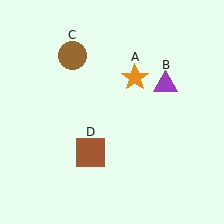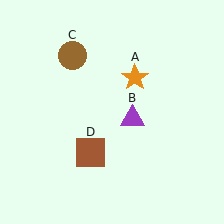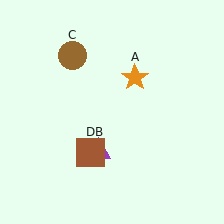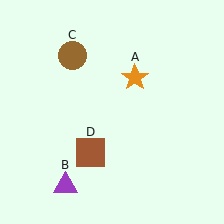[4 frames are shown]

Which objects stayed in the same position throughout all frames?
Orange star (object A) and brown circle (object C) and brown square (object D) remained stationary.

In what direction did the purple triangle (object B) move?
The purple triangle (object B) moved down and to the left.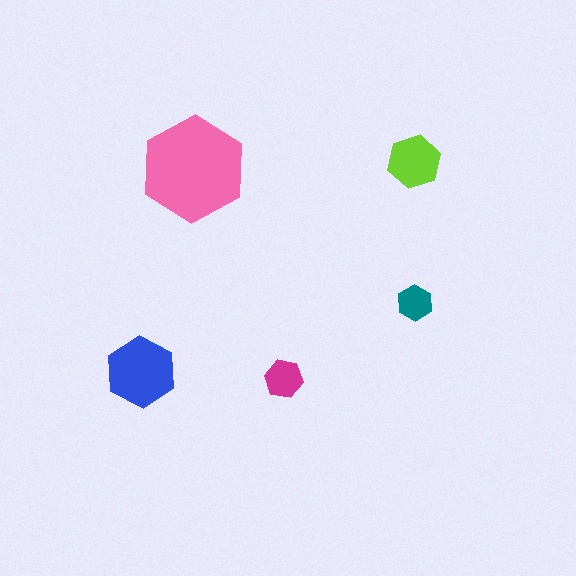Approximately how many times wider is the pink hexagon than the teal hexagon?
About 3 times wider.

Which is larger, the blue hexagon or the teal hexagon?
The blue one.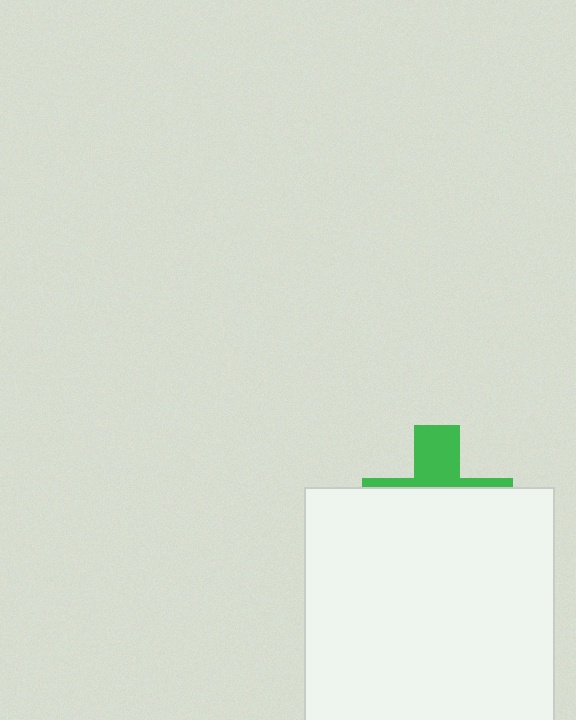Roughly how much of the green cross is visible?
A small part of it is visible (roughly 33%).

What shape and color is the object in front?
The object in front is a white square.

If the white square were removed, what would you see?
You would see the complete green cross.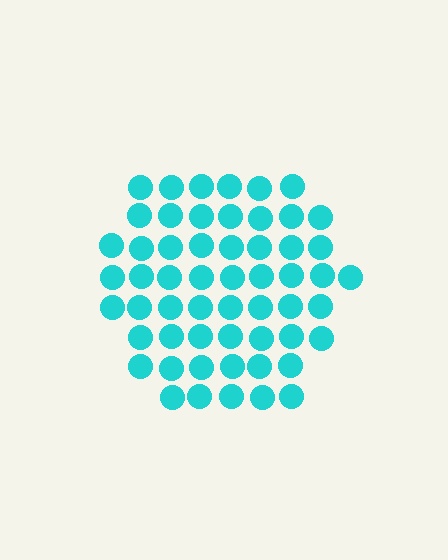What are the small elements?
The small elements are circles.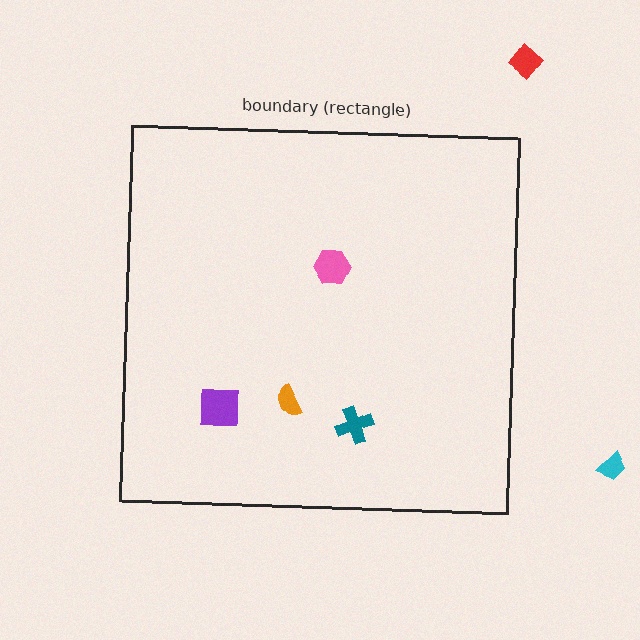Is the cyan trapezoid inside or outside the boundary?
Outside.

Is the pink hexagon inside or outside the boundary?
Inside.